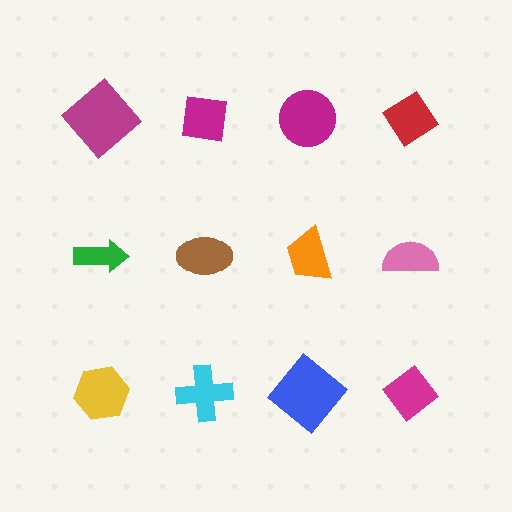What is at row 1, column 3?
A magenta circle.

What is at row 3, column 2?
A cyan cross.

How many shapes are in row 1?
4 shapes.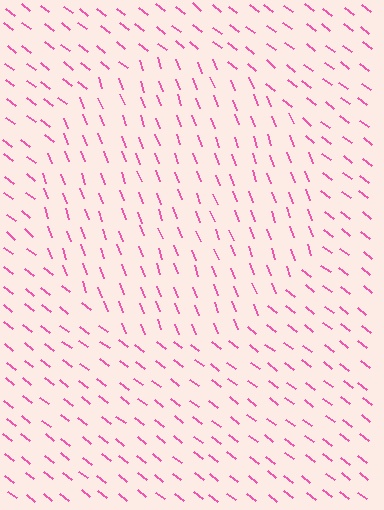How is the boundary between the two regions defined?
The boundary is defined purely by a change in line orientation (approximately 32 degrees difference). All lines are the same color and thickness.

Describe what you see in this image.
The image is filled with small pink line segments. A circle region in the image has lines oriented differently from the surrounding lines, creating a visible texture boundary.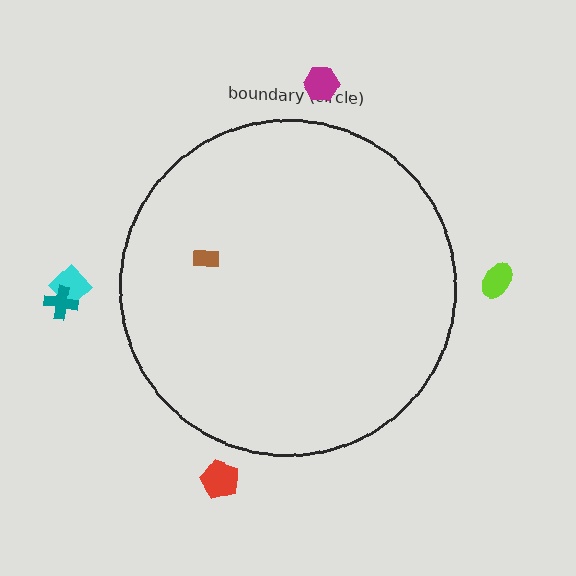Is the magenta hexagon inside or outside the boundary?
Outside.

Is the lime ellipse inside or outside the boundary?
Outside.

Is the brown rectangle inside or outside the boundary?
Inside.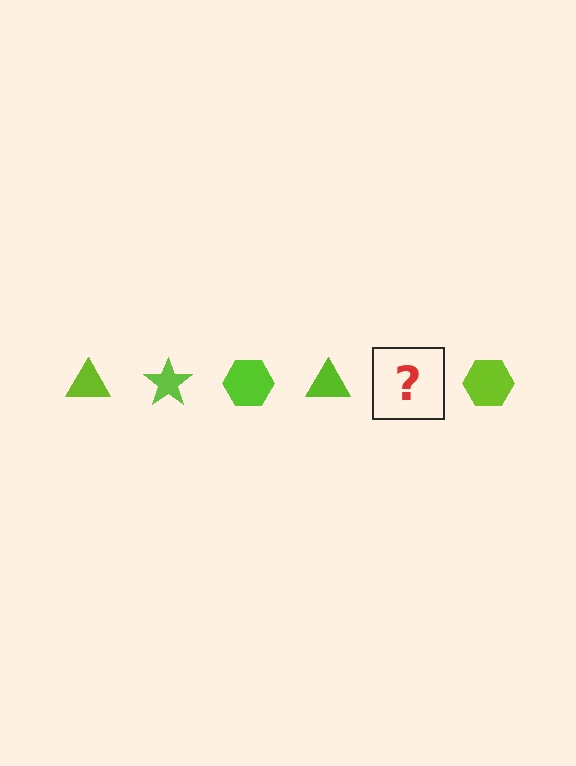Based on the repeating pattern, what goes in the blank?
The blank should be a lime star.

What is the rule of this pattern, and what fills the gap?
The rule is that the pattern cycles through triangle, star, hexagon shapes in lime. The gap should be filled with a lime star.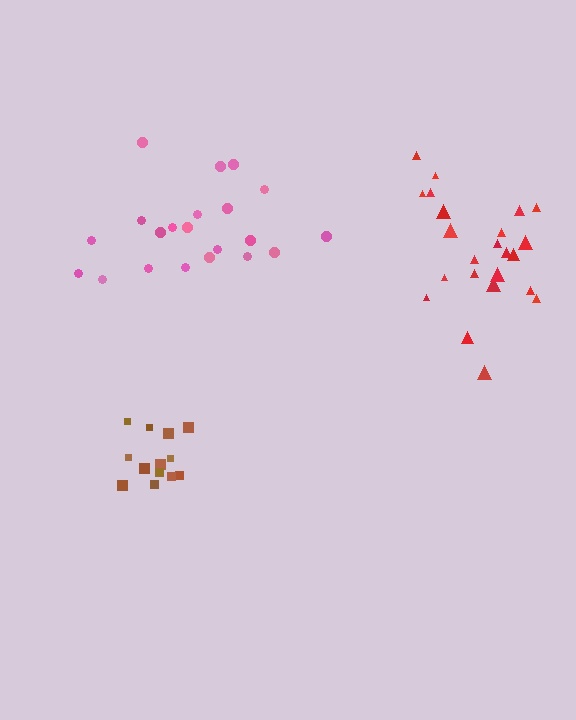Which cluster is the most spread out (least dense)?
Pink.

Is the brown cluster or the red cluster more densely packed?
Brown.